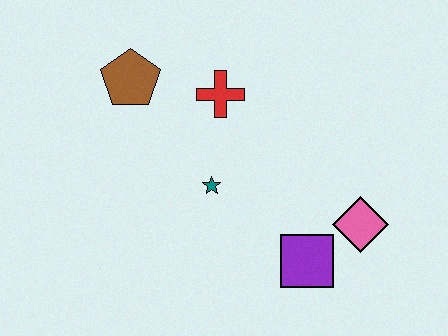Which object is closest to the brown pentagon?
The red cross is closest to the brown pentagon.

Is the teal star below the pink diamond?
No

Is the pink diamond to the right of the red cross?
Yes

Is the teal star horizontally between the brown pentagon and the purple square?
Yes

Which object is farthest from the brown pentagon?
The pink diamond is farthest from the brown pentagon.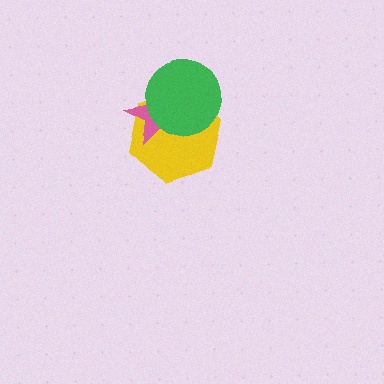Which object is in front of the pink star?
The green circle is in front of the pink star.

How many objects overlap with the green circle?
2 objects overlap with the green circle.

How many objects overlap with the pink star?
2 objects overlap with the pink star.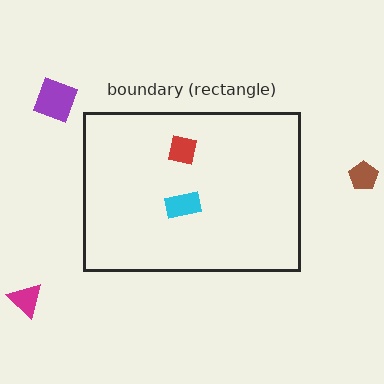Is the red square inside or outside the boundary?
Inside.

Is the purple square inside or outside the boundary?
Outside.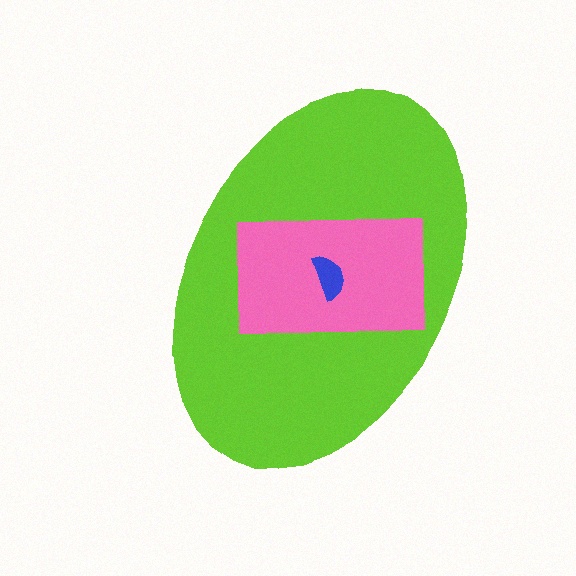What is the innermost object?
The blue semicircle.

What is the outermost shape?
The lime ellipse.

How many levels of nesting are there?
3.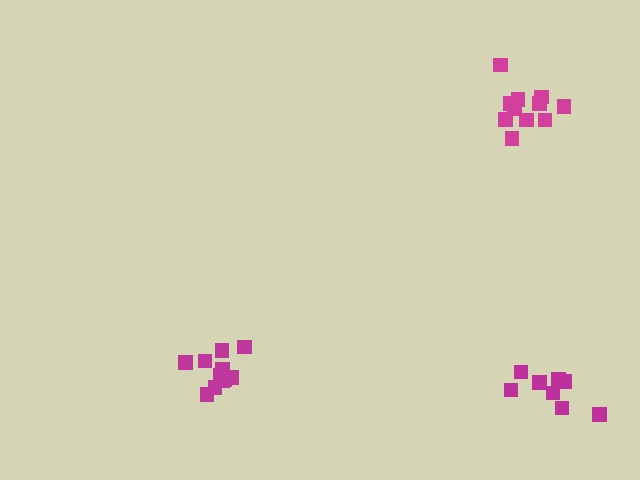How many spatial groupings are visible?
There are 3 spatial groupings.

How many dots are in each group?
Group 1: 11 dots, Group 2: 8 dots, Group 3: 11 dots (30 total).